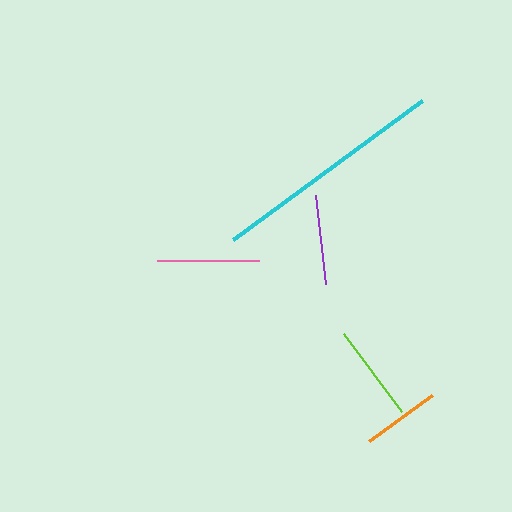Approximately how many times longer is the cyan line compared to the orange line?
The cyan line is approximately 3.0 times the length of the orange line.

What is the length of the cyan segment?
The cyan segment is approximately 235 pixels long.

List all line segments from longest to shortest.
From longest to shortest: cyan, pink, lime, purple, orange.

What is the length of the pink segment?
The pink segment is approximately 101 pixels long.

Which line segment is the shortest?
The orange line is the shortest at approximately 77 pixels.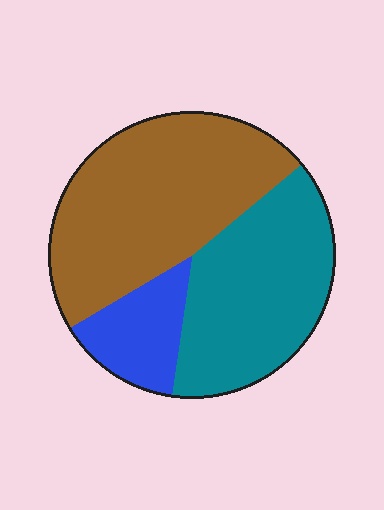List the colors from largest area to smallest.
From largest to smallest: brown, teal, blue.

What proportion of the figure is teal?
Teal takes up about three eighths (3/8) of the figure.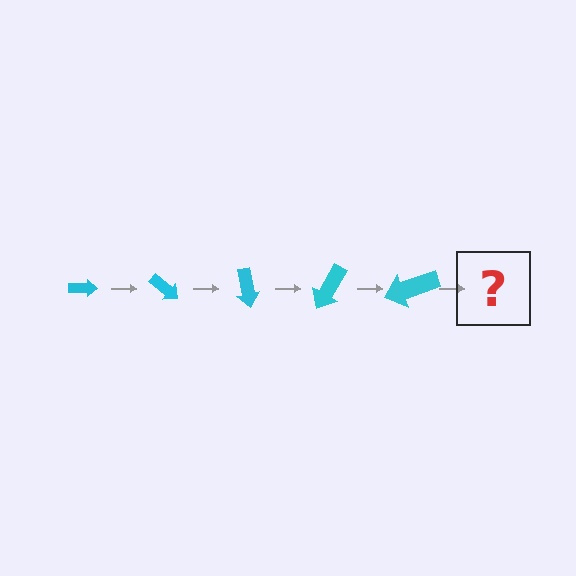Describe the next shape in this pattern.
It should be an arrow, larger than the previous one and rotated 200 degrees from the start.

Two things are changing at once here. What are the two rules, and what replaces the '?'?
The two rules are that the arrow grows larger each step and it rotates 40 degrees each step. The '?' should be an arrow, larger than the previous one and rotated 200 degrees from the start.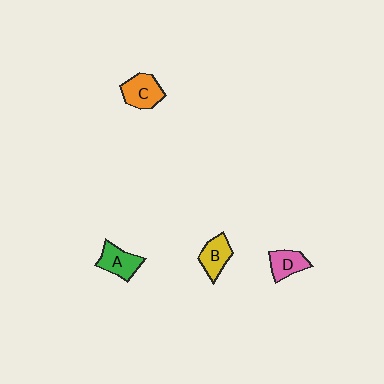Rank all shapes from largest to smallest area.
From largest to smallest: C (orange), A (green), B (yellow), D (pink).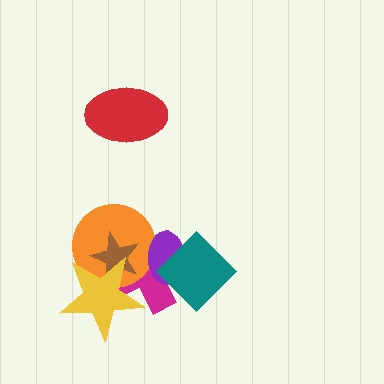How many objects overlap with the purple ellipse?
3 objects overlap with the purple ellipse.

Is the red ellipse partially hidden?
No, no other shape covers it.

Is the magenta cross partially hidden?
Yes, it is partially covered by another shape.